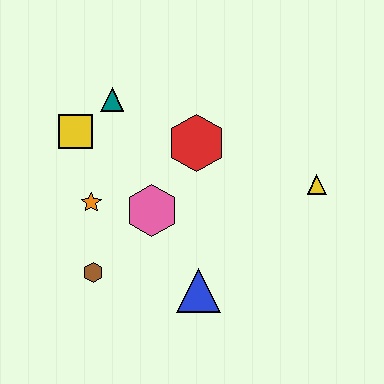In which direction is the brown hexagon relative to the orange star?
The brown hexagon is below the orange star.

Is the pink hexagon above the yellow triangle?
No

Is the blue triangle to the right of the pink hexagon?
Yes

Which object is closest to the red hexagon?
The pink hexagon is closest to the red hexagon.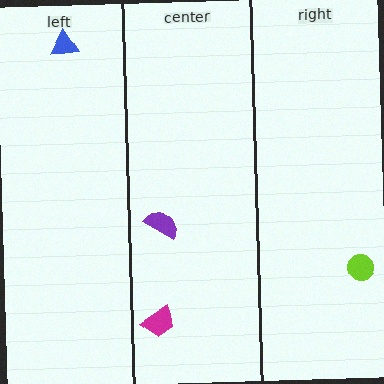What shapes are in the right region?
The lime circle.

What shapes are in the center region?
The magenta trapezoid, the purple semicircle.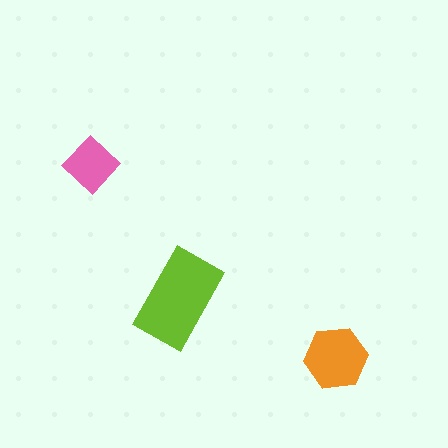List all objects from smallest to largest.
The pink diamond, the orange hexagon, the lime rectangle.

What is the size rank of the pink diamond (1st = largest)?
3rd.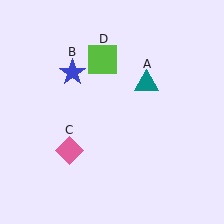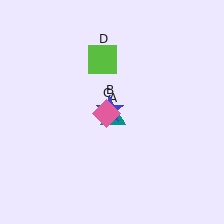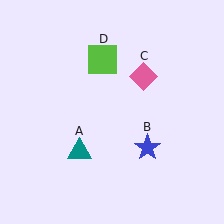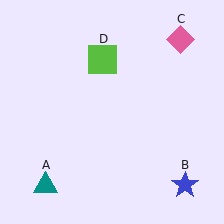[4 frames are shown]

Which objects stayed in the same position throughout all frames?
Lime square (object D) remained stationary.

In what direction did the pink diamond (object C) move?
The pink diamond (object C) moved up and to the right.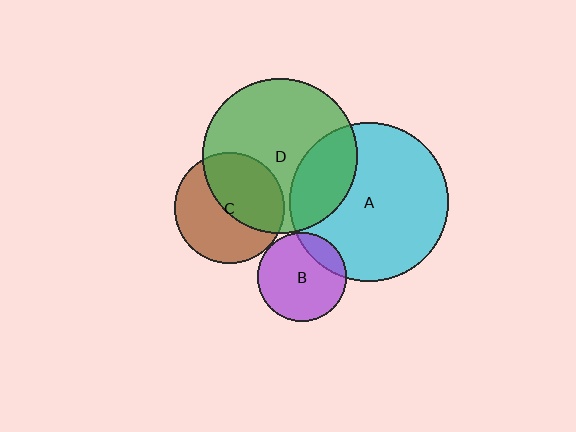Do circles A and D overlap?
Yes.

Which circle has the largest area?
Circle A (cyan).